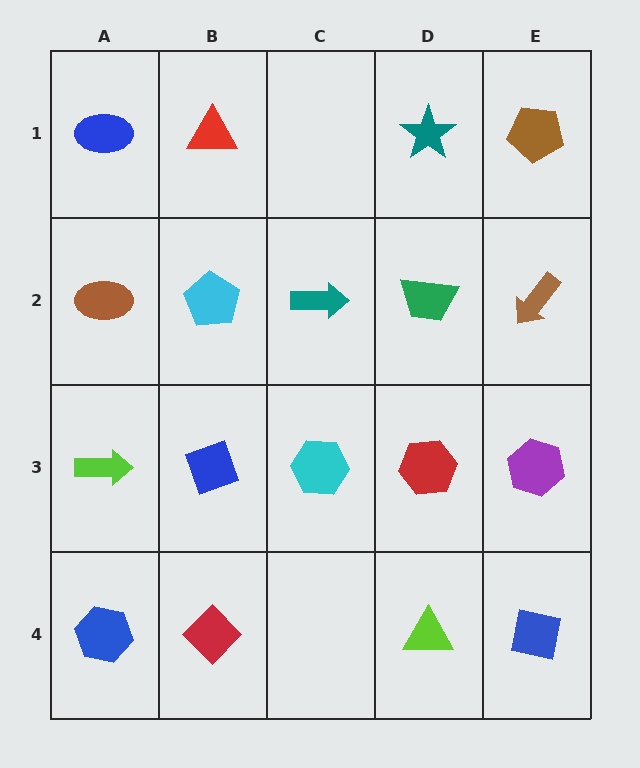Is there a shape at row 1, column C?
No, that cell is empty.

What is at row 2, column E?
A brown arrow.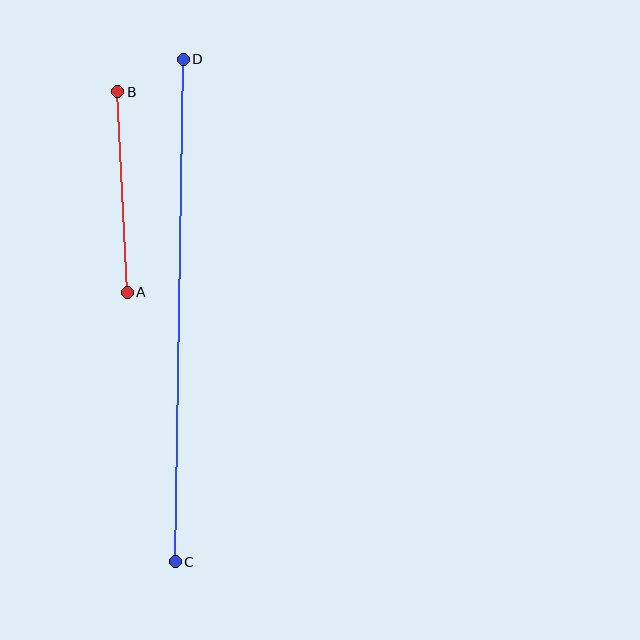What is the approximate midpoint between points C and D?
The midpoint is at approximately (179, 310) pixels.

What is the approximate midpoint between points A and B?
The midpoint is at approximately (122, 192) pixels.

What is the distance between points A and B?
The distance is approximately 201 pixels.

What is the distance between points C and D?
The distance is approximately 502 pixels.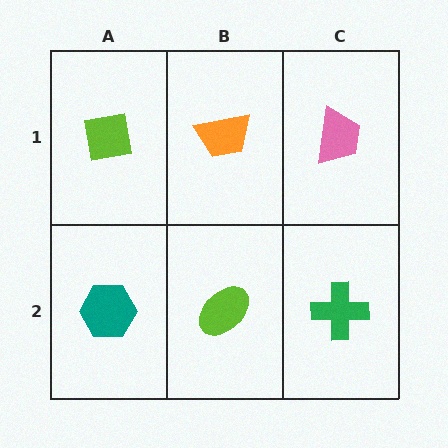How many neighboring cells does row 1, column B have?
3.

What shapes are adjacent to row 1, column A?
A teal hexagon (row 2, column A), an orange trapezoid (row 1, column B).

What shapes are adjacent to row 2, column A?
A lime square (row 1, column A), a lime ellipse (row 2, column B).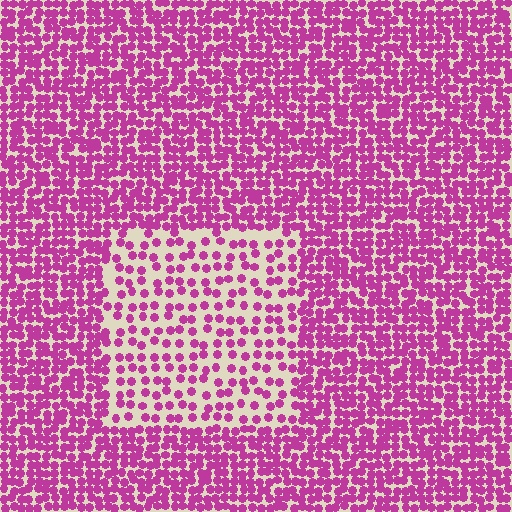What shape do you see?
I see a rectangle.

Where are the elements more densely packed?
The elements are more densely packed outside the rectangle boundary.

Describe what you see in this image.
The image contains small magenta elements arranged at two different densities. A rectangle-shaped region is visible where the elements are less densely packed than the surrounding area.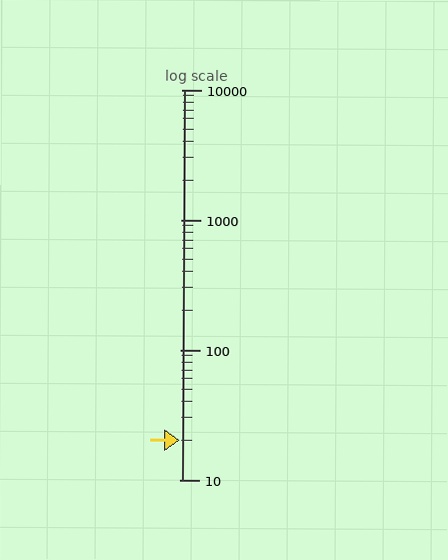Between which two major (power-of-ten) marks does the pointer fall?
The pointer is between 10 and 100.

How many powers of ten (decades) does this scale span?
The scale spans 3 decades, from 10 to 10000.